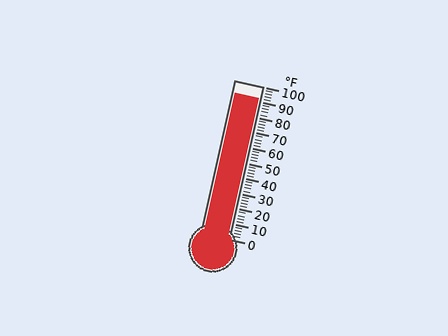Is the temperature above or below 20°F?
The temperature is above 20°F.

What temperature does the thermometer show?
The thermometer shows approximately 92°F.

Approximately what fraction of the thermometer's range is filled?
The thermometer is filled to approximately 90% of its range.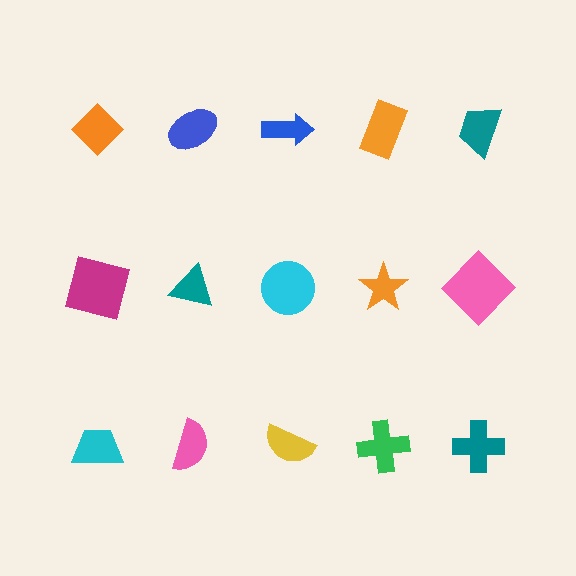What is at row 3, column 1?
A cyan trapezoid.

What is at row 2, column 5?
A pink diamond.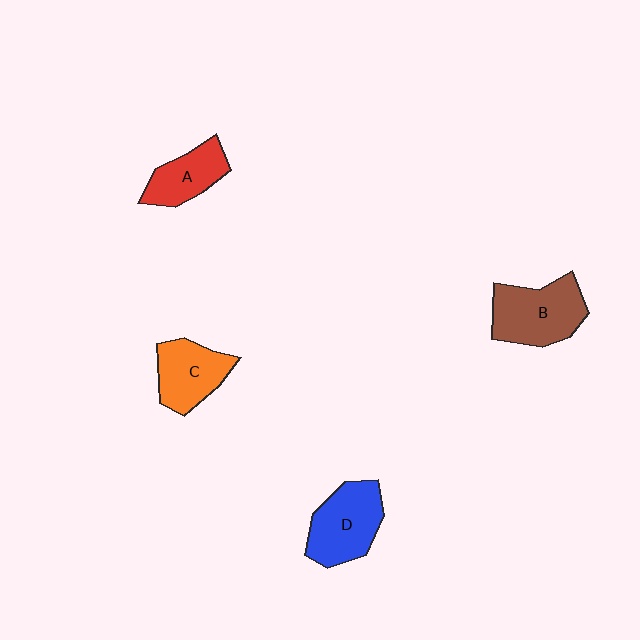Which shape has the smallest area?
Shape A (red).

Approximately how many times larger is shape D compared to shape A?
Approximately 1.4 times.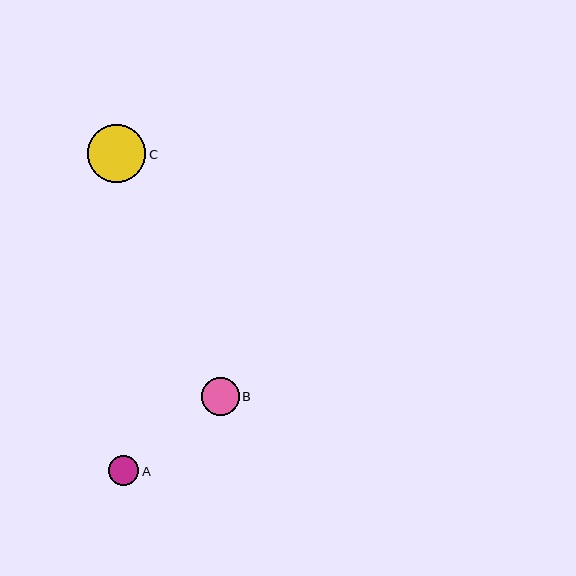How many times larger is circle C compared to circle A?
Circle C is approximately 1.9 times the size of circle A.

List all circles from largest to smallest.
From largest to smallest: C, B, A.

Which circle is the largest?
Circle C is the largest with a size of approximately 58 pixels.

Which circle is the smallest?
Circle A is the smallest with a size of approximately 30 pixels.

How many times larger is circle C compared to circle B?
Circle C is approximately 1.5 times the size of circle B.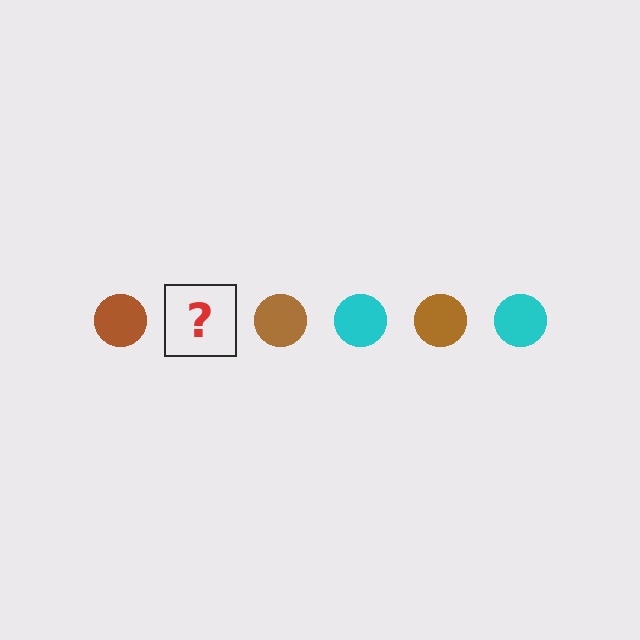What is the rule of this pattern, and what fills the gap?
The rule is that the pattern cycles through brown, cyan circles. The gap should be filled with a cyan circle.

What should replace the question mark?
The question mark should be replaced with a cyan circle.